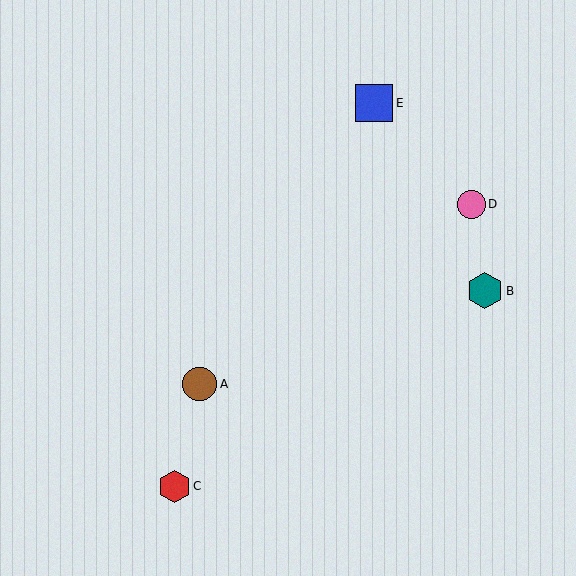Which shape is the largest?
The blue square (labeled E) is the largest.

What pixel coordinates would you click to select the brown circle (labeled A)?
Click at (200, 384) to select the brown circle A.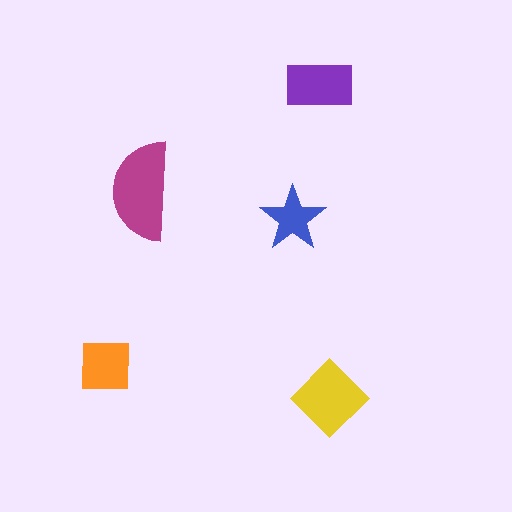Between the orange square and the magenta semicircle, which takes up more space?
The magenta semicircle.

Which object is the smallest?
The blue star.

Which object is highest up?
The purple rectangle is topmost.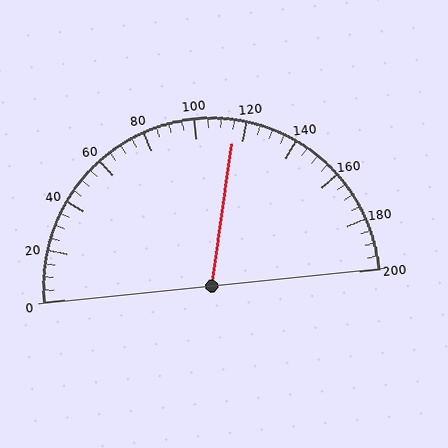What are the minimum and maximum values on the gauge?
The gauge ranges from 0 to 200.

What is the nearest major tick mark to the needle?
The nearest major tick mark is 120.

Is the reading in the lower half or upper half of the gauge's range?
The reading is in the upper half of the range (0 to 200).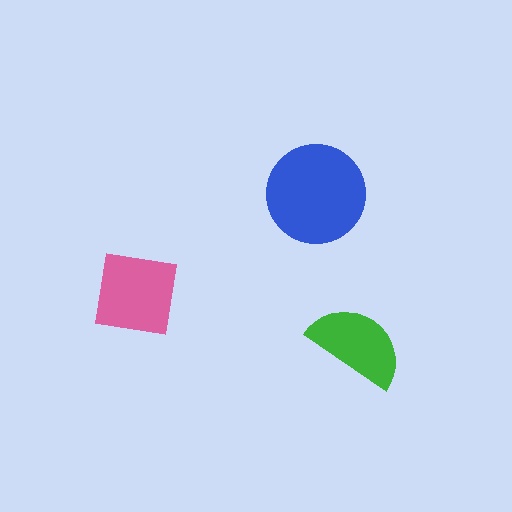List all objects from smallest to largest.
The green semicircle, the pink square, the blue circle.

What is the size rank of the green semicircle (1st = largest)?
3rd.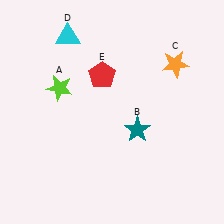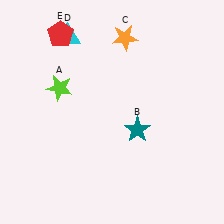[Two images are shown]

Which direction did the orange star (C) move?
The orange star (C) moved left.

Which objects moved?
The objects that moved are: the orange star (C), the red pentagon (E).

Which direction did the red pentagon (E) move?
The red pentagon (E) moved left.